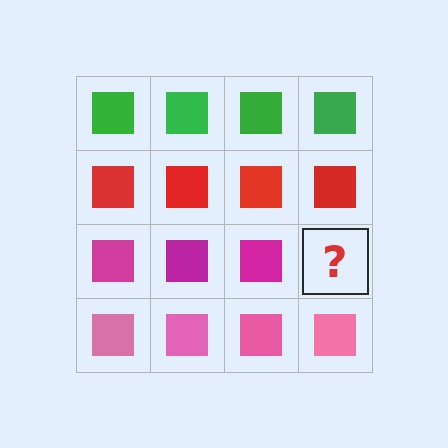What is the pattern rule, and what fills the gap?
The rule is that each row has a consistent color. The gap should be filled with a magenta square.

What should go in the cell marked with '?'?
The missing cell should contain a magenta square.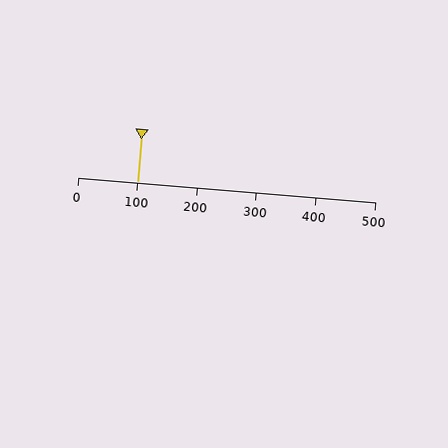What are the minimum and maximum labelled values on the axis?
The axis runs from 0 to 500.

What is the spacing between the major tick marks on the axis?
The major ticks are spaced 100 apart.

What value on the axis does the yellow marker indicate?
The marker indicates approximately 100.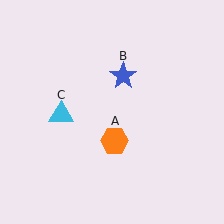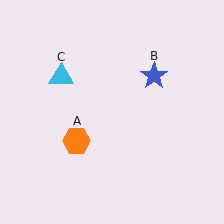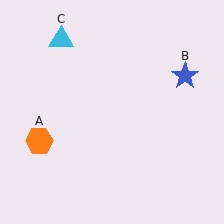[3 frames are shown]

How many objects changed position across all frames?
3 objects changed position: orange hexagon (object A), blue star (object B), cyan triangle (object C).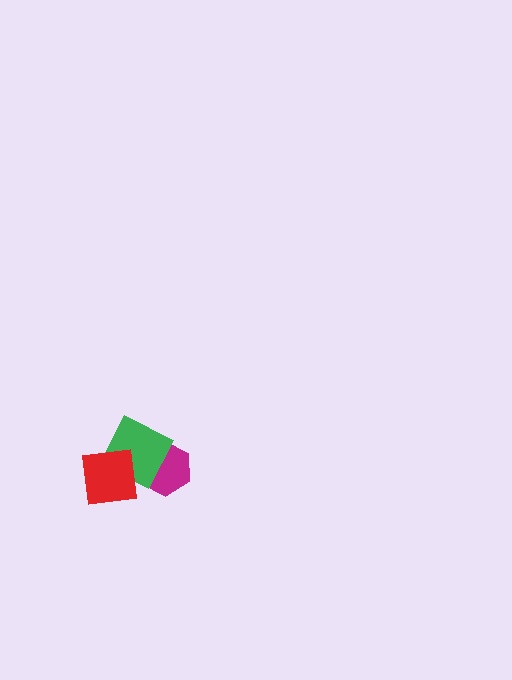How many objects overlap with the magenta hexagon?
2 objects overlap with the magenta hexagon.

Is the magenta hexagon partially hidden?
Yes, it is partially covered by another shape.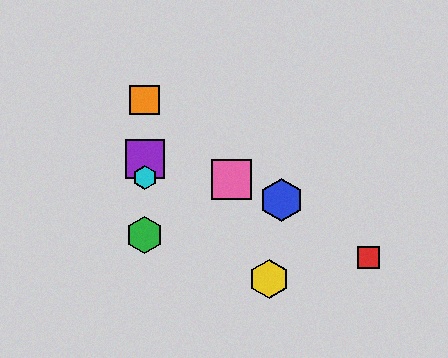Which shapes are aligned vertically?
The green hexagon, the purple square, the orange square, the cyan hexagon are aligned vertically.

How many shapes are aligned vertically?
4 shapes (the green hexagon, the purple square, the orange square, the cyan hexagon) are aligned vertically.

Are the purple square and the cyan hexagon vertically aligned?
Yes, both are at x≈145.